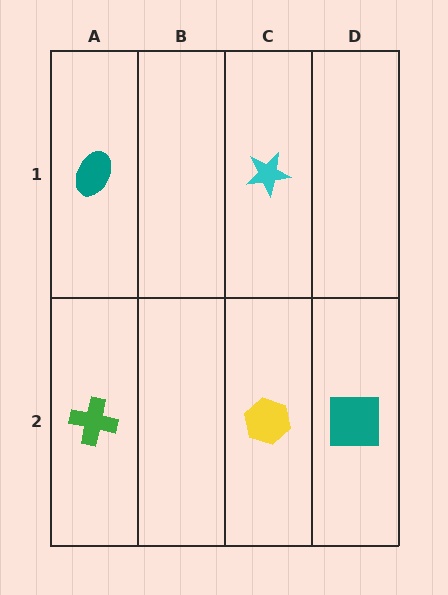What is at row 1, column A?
A teal ellipse.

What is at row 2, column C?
A yellow hexagon.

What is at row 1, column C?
A cyan star.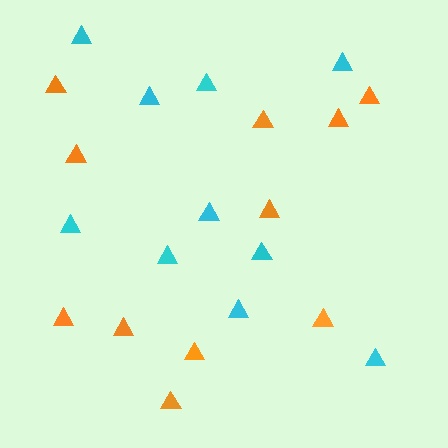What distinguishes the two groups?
There are 2 groups: one group of cyan triangles (10) and one group of orange triangles (11).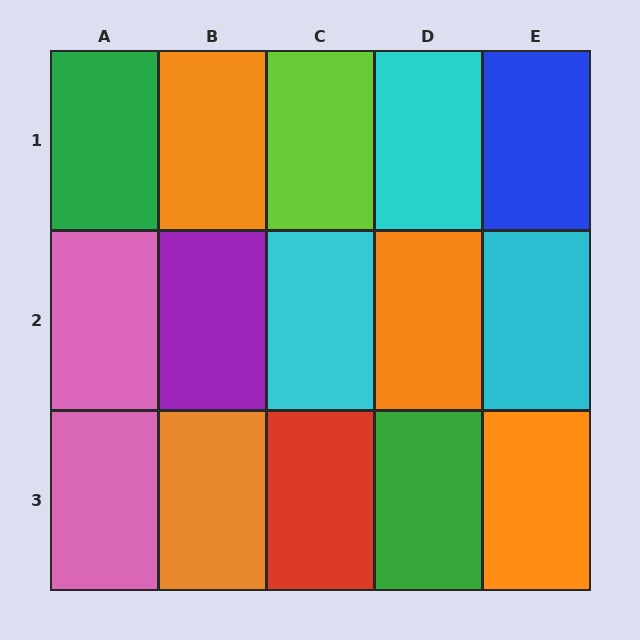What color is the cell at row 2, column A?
Pink.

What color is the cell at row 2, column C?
Cyan.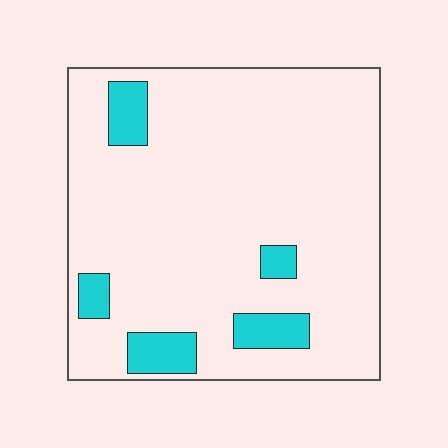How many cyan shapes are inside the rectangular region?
5.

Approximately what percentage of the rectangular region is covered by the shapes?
Approximately 10%.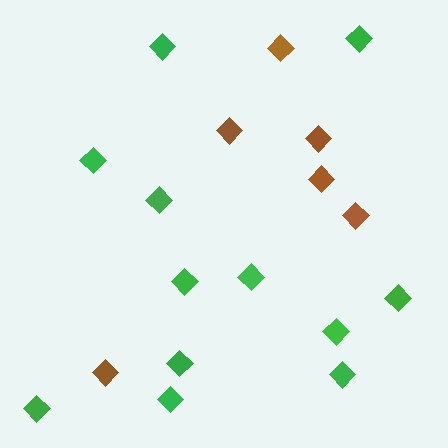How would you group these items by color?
There are 2 groups: one group of brown diamonds (6) and one group of green diamonds (12).